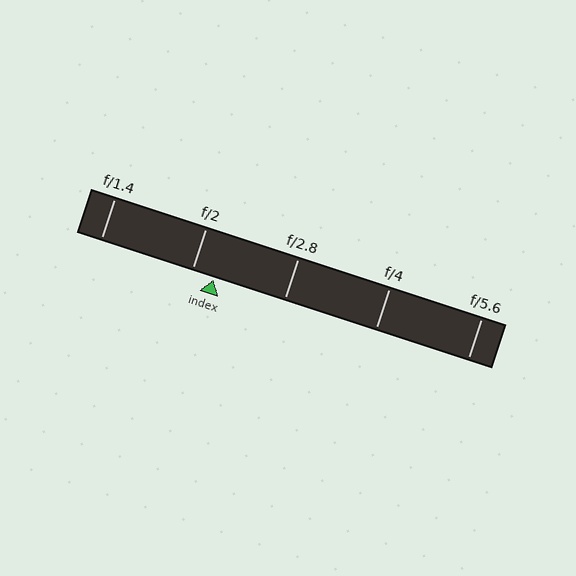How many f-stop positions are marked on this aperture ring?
There are 5 f-stop positions marked.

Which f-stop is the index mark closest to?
The index mark is closest to f/2.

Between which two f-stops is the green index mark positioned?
The index mark is between f/2 and f/2.8.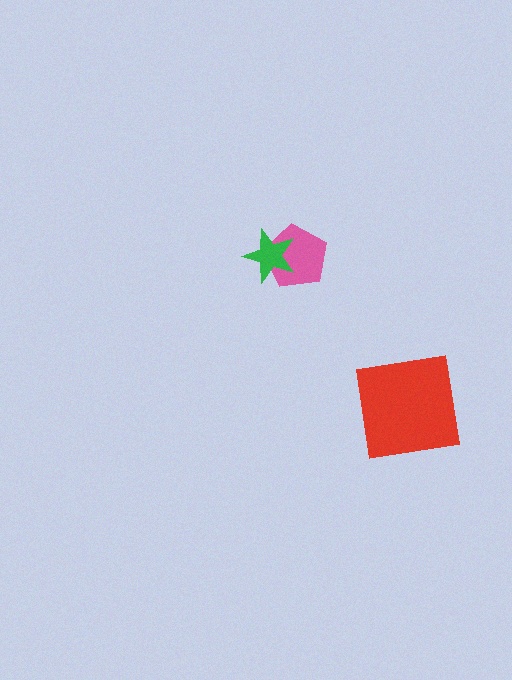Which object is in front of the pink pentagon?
The green star is in front of the pink pentagon.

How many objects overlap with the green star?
1 object overlaps with the green star.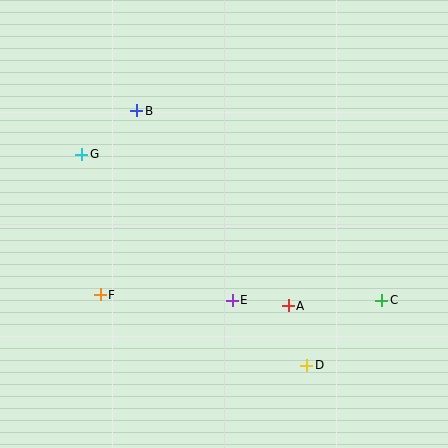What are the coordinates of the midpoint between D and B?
The midpoint between D and B is at (222, 238).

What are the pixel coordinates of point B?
Point B is at (137, 111).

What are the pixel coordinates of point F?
Point F is at (100, 295).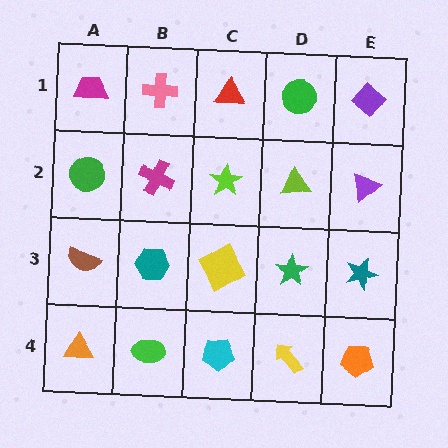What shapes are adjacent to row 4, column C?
A yellow square (row 3, column C), a green ellipse (row 4, column B), a yellow arrow (row 4, column D).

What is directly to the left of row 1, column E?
A green circle.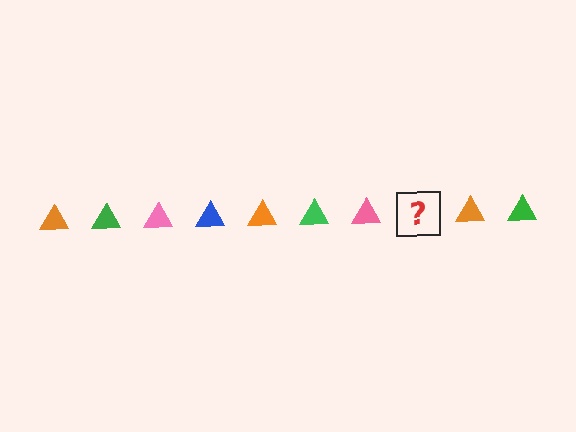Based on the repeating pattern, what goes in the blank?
The blank should be a blue triangle.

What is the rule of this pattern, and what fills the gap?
The rule is that the pattern cycles through orange, green, pink, blue triangles. The gap should be filled with a blue triangle.